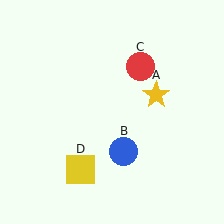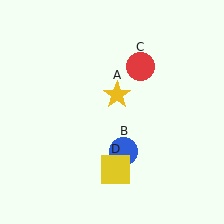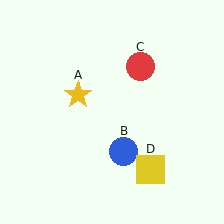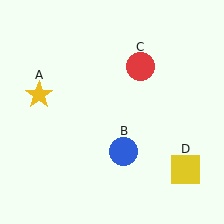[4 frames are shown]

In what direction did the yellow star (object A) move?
The yellow star (object A) moved left.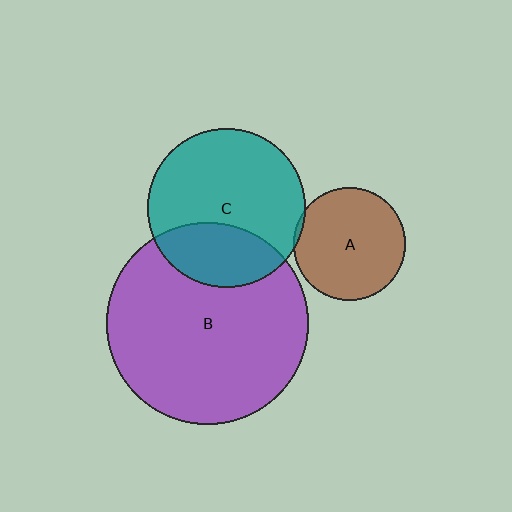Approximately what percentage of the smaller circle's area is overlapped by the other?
Approximately 30%.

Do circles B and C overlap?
Yes.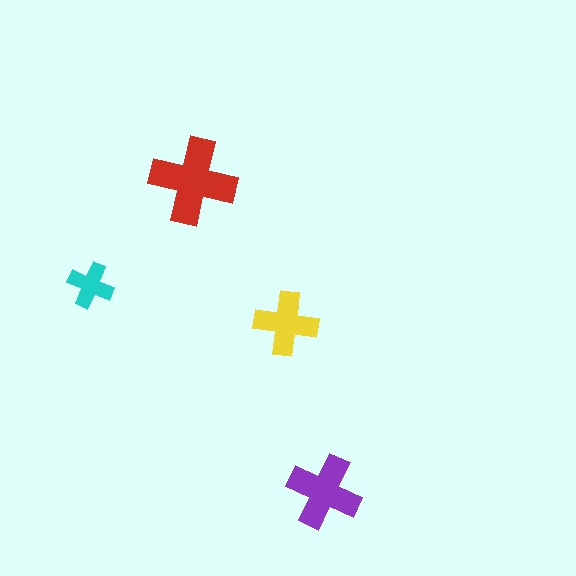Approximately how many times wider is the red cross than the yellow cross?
About 1.5 times wider.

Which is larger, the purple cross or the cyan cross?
The purple one.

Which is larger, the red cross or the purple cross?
The red one.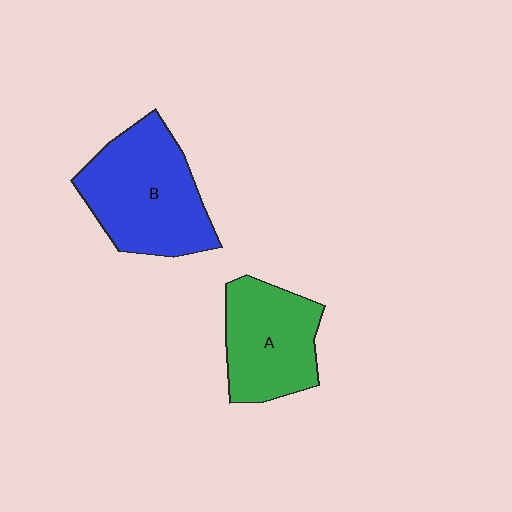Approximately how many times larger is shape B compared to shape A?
Approximately 1.3 times.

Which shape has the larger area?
Shape B (blue).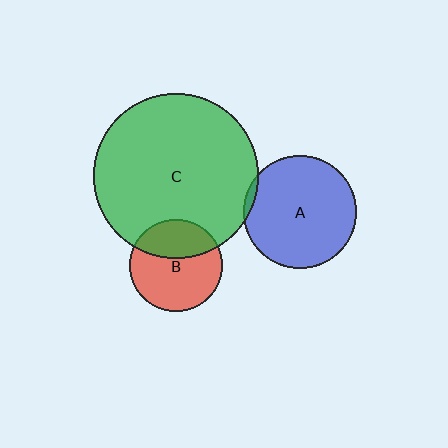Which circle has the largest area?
Circle C (green).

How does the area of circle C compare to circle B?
Approximately 3.2 times.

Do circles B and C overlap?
Yes.